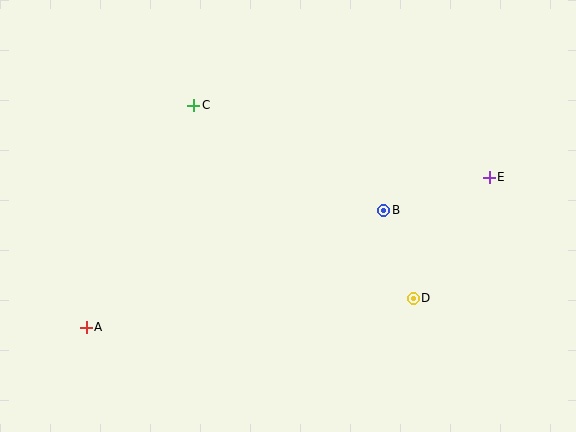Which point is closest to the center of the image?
Point B at (384, 210) is closest to the center.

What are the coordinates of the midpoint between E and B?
The midpoint between E and B is at (437, 194).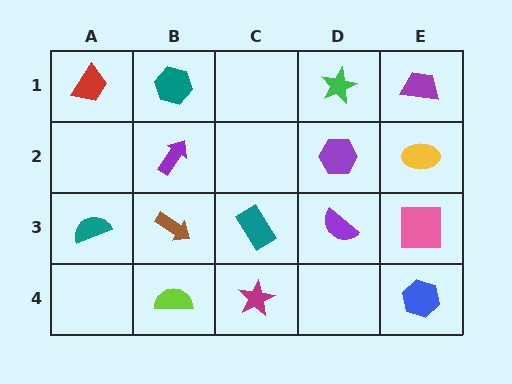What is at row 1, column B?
A teal hexagon.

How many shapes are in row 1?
4 shapes.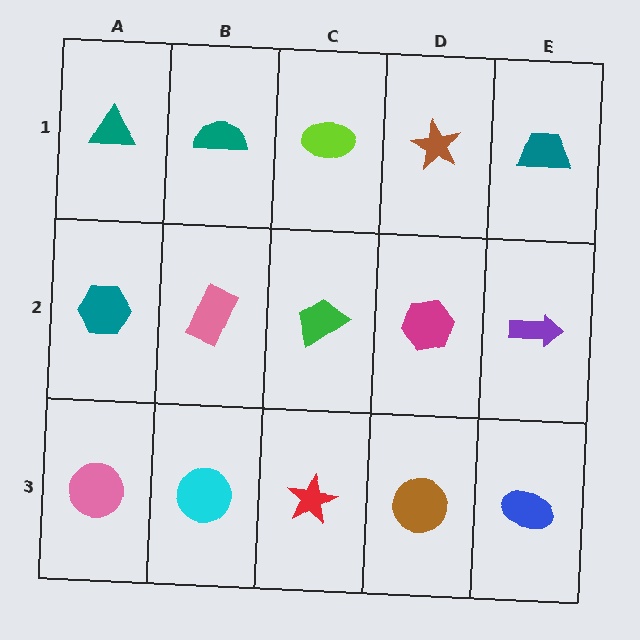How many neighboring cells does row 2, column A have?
3.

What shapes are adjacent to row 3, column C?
A green trapezoid (row 2, column C), a cyan circle (row 3, column B), a brown circle (row 3, column D).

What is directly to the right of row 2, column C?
A magenta hexagon.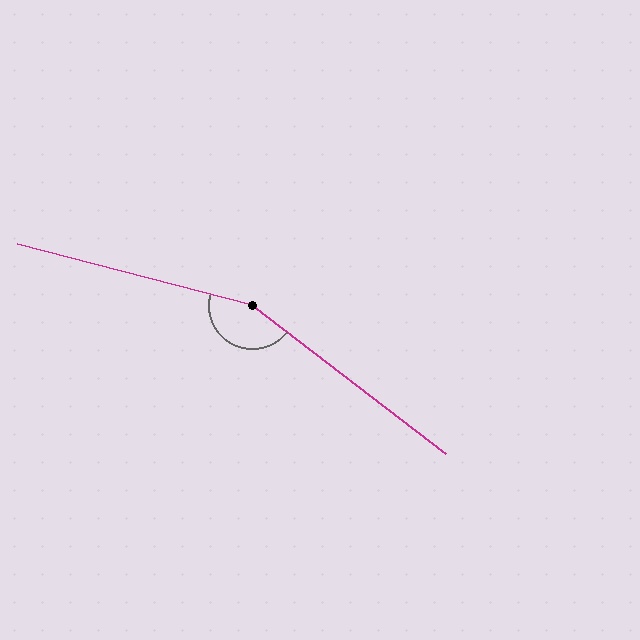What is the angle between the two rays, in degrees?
Approximately 157 degrees.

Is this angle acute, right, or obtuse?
It is obtuse.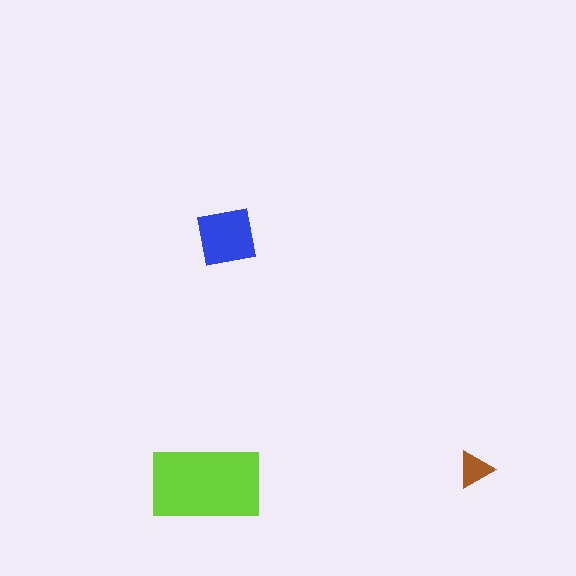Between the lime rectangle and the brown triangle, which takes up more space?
The lime rectangle.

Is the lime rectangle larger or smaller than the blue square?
Larger.